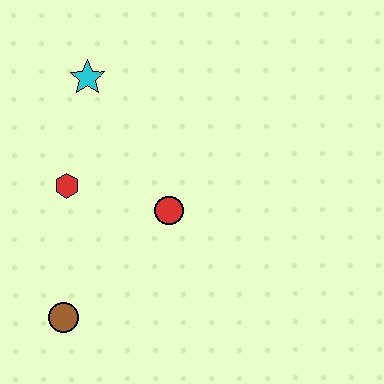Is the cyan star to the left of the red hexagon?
No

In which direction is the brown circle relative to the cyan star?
The brown circle is below the cyan star.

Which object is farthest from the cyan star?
The brown circle is farthest from the cyan star.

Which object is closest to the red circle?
The red hexagon is closest to the red circle.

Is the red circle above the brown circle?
Yes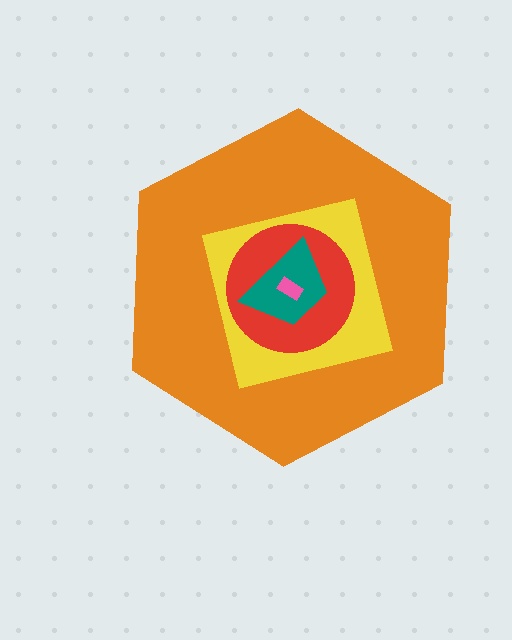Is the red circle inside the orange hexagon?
Yes.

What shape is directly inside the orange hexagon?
The yellow square.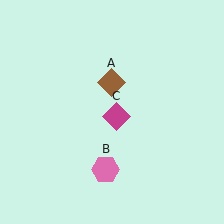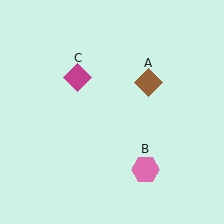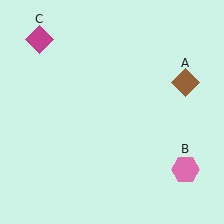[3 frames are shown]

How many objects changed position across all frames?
3 objects changed position: brown diamond (object A), pink hexagon (object B), magenta diamond (object C).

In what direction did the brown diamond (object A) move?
The brown diamond (object A) moved right.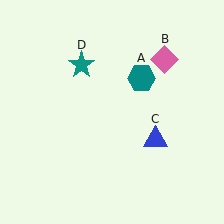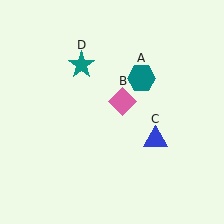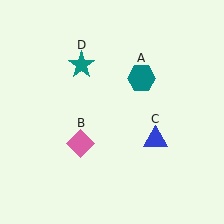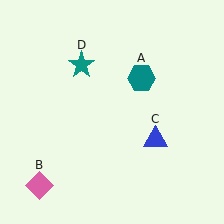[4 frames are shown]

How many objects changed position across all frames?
1 object changed position: pink diamond (object B).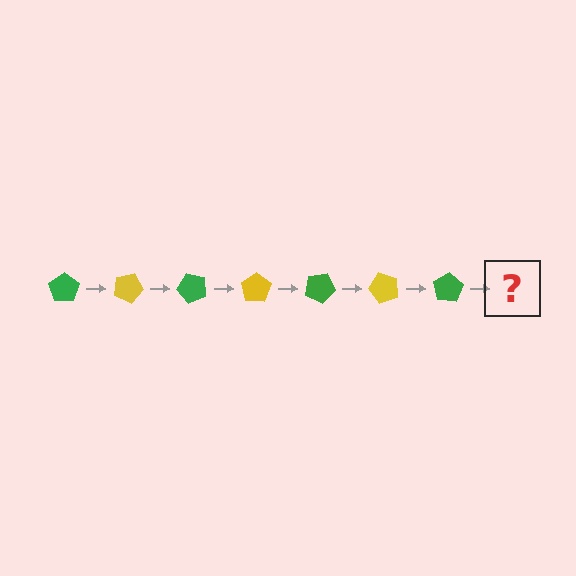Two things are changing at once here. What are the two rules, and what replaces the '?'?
The two rules are that it rotates 25 degrees each step and the color cycles through green and yellow. The '?' should be a yellow pentagon, rotated 175 degrees from the start.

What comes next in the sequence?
The next element should be a yellow pentagon, rotated 175 degrees from the start.